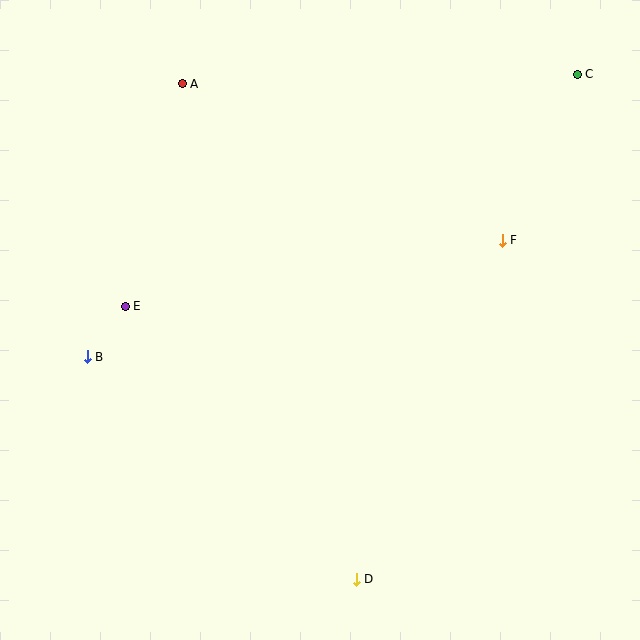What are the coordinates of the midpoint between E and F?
The midpoint between E and F is at (314, 273).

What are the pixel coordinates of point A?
Point A is at (182, 84).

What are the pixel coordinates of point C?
Point C is at (577, 74).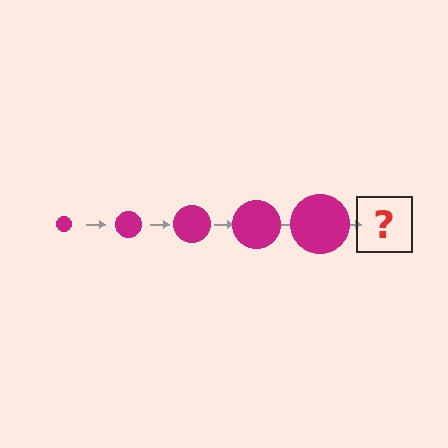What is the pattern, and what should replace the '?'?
The pattern is that the circle gets progressively larger each step. The '?' should be a magenta circle, larger than the previous one.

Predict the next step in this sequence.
The next step is a magenta circle, larger than the previous one.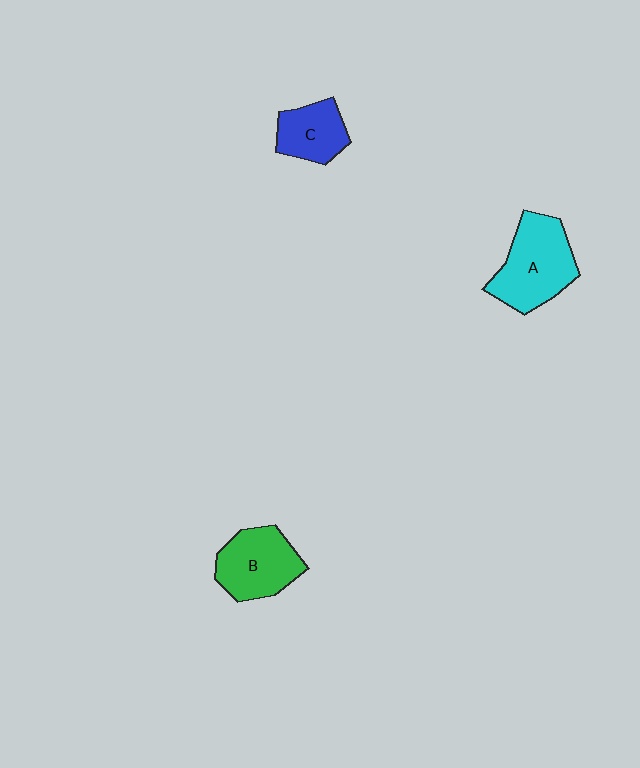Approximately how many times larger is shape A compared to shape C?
Approximately 1.6 times.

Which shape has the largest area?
Shape A (cyan).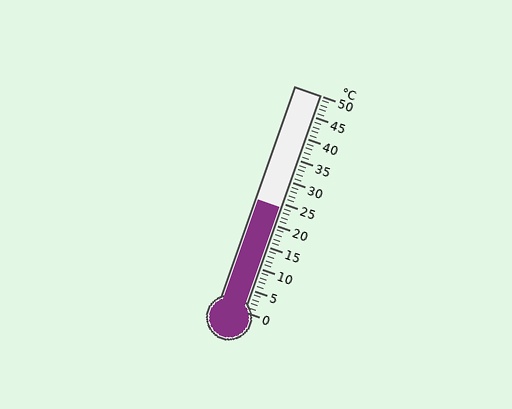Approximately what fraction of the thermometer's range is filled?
The thermometer is filled to approximately 50% of its range.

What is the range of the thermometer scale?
The thermometer scale ranges from 0°C to 50°C.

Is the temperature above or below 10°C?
The temperature is above 10°C.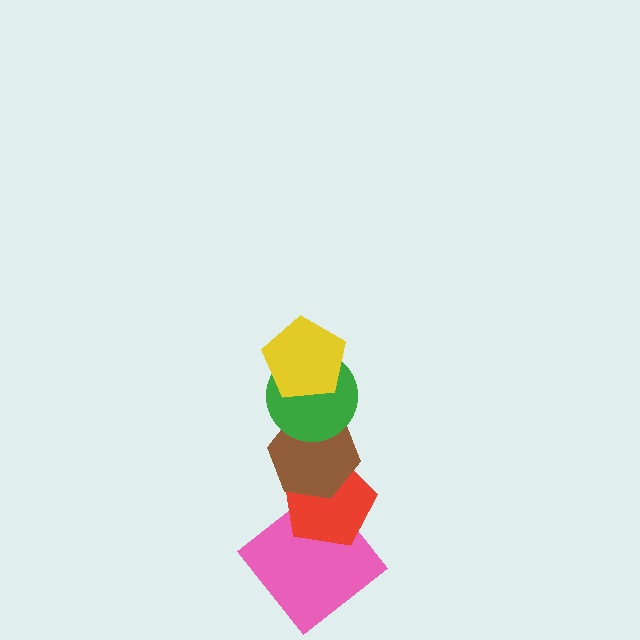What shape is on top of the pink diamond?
The red pentagon is on top of the pink diamond.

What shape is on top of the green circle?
The yellow pentagon is on top of the green circle.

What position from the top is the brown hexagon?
The brown hexagon is 3rd from the top.